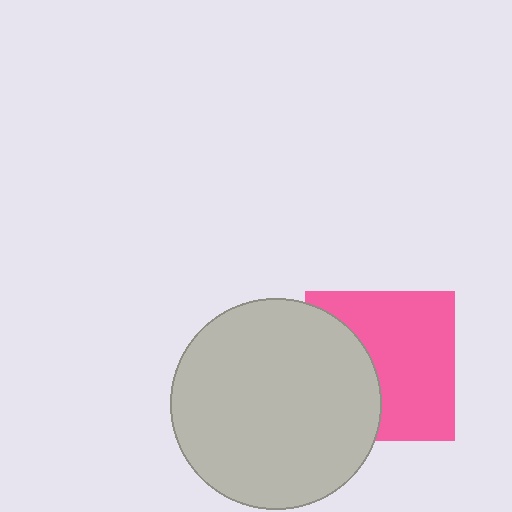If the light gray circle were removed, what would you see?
You would see the complete pink square.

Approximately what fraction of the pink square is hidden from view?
Roughly 38% of the pink square is hidden behind the light gray circle.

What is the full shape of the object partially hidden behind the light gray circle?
The partially hidden object is a pink square.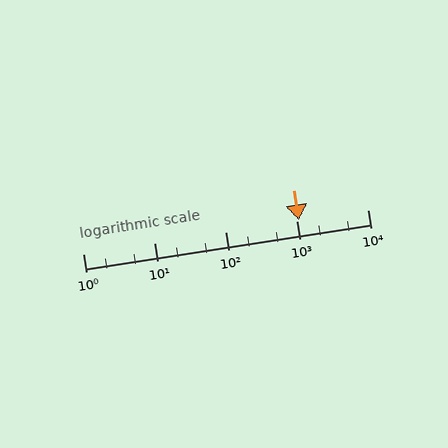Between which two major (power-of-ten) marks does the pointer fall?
The pointer is between 1000 and 10000.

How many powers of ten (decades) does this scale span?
The scale spans 4 decades, from 1 to 10000.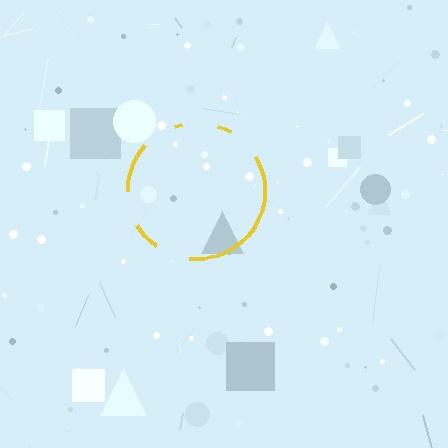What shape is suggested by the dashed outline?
The dashed outline suggests a circle.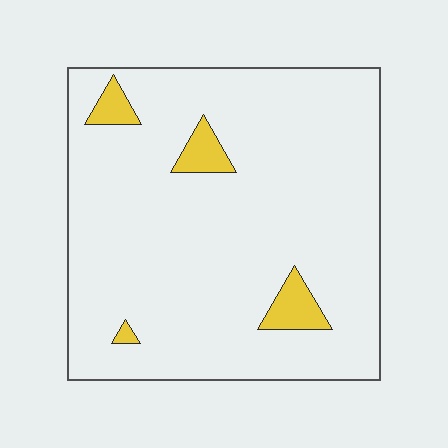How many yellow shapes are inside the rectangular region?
4.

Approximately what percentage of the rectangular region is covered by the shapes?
Approximately 5%.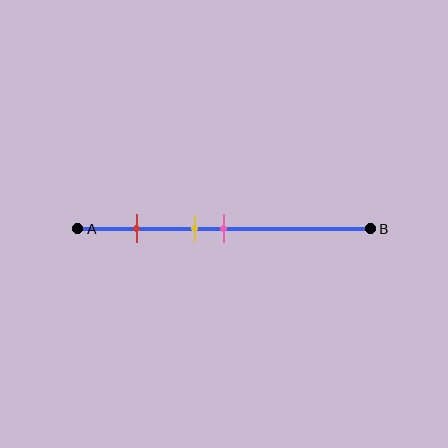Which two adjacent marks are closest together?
The yellow and pink marks are the closest adjacent pair.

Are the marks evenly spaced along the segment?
No, the marks are not evenly spaced.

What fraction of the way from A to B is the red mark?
The red mark is approximately 20% (0.2) of the way from A to B.